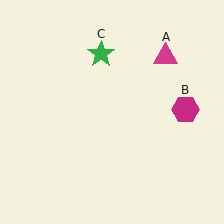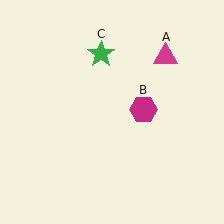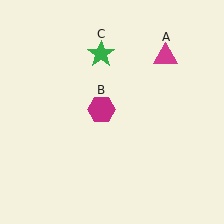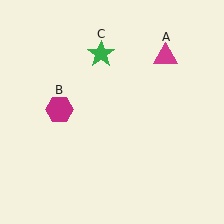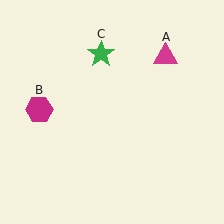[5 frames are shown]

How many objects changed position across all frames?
1 object changed position: magenta hexagon (object B).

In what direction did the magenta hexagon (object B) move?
The magenta hexagon (object B) moved left.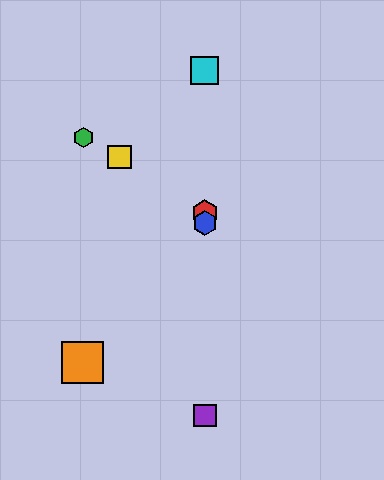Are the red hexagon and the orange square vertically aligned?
No, the red hexagon is at x≈205 and the orange square is at x≈83.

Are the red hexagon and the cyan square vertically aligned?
Yes, both are at x≈205.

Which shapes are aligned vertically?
The red hexagon, the blue hexagon, the purple square, the cyan square are aligned vertically.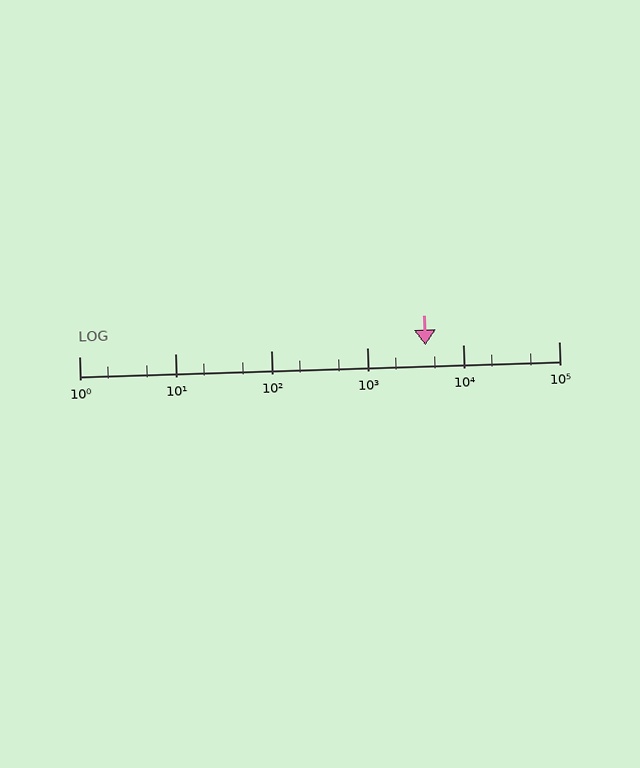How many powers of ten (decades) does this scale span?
The scale spans 5 decades, from 1 to 100000.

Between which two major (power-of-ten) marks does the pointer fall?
The pointer is between 1000 and 10000.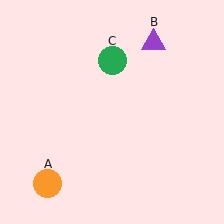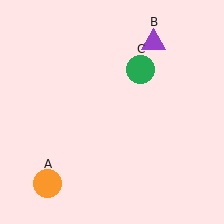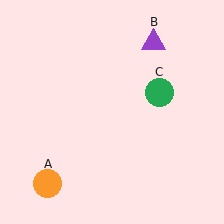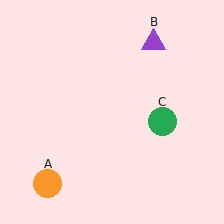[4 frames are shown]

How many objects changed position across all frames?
1 object changed position: green circle (object C).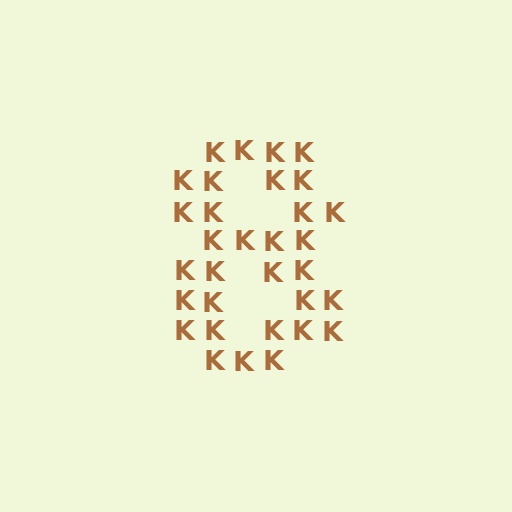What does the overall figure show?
The overall figure shows the digit 8.